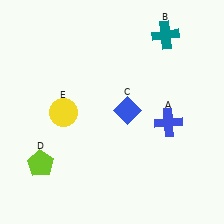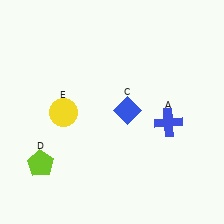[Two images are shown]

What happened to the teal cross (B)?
The teal cross (B) was removed in Image 2. It was in the top-right area of Image 1.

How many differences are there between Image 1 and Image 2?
There is 1 difference between the two images.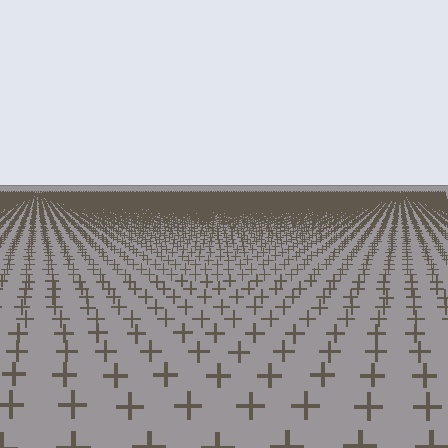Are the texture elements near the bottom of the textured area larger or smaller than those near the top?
Larger. Near the bottom, elements are closer to the viewer and appear at a bigger on-screen size.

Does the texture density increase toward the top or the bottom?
Density increases toward the top.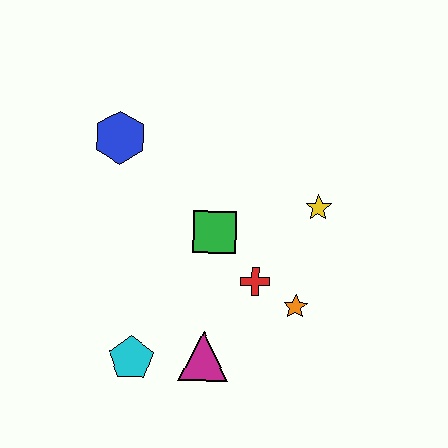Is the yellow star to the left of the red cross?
No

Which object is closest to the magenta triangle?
The cyan pentagon is closest to the magenta triangle.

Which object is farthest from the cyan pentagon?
The yellow star is farthest from the cyan pentagon.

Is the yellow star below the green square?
No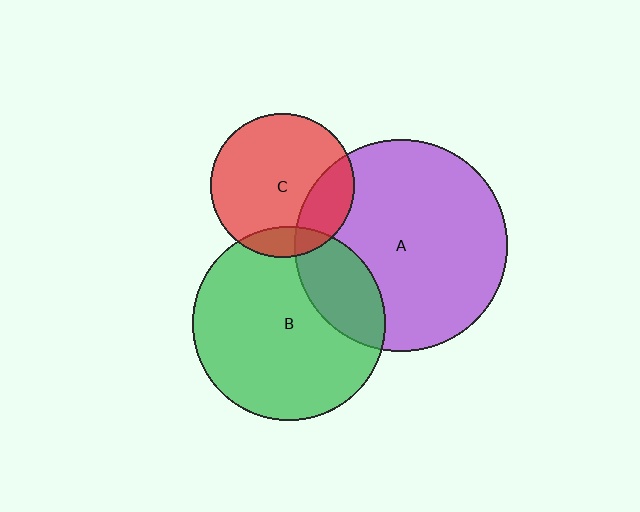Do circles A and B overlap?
Yes.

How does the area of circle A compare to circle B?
Approximately 1.2 times.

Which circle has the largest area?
Circle A (purple).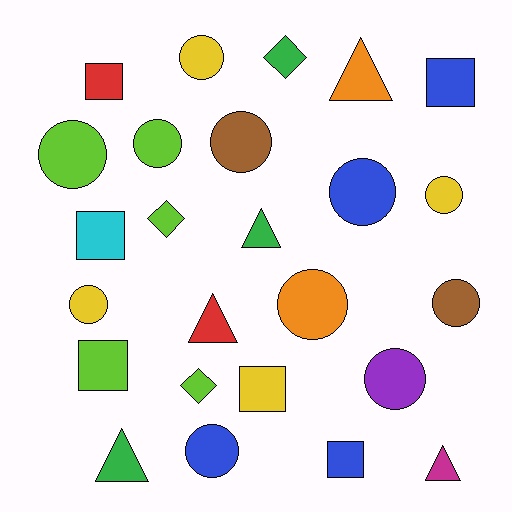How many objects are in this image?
There are 25 objects.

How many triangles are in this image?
There are 5 triangles.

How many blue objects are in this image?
There are 4 blue objects.